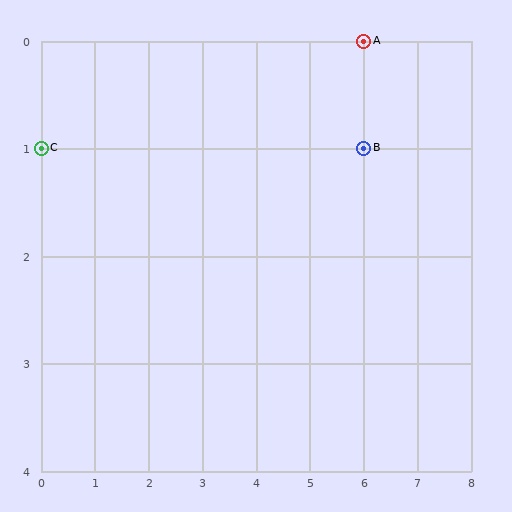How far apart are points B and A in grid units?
Points B and A are 1 row apart.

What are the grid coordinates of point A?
Point A is at grid coordinates (6, 0).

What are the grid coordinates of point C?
Point C is at grid coordinates (0, 1).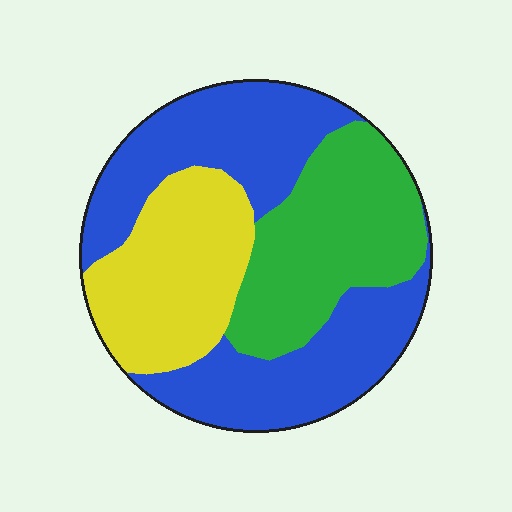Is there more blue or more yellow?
Blue.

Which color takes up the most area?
Blue, at roughly 45%.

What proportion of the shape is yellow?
Yellow covers 25% of the shape.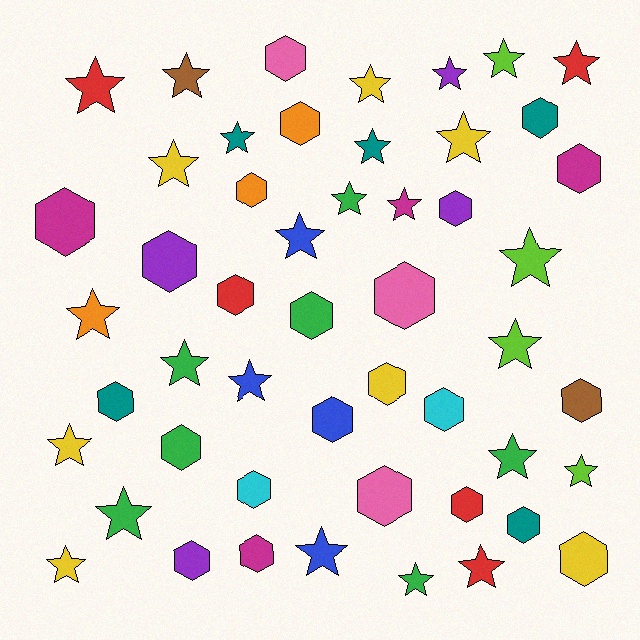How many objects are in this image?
There are 50 objects.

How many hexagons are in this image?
There are 24 hexagons.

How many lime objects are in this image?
There are 4 lime objects.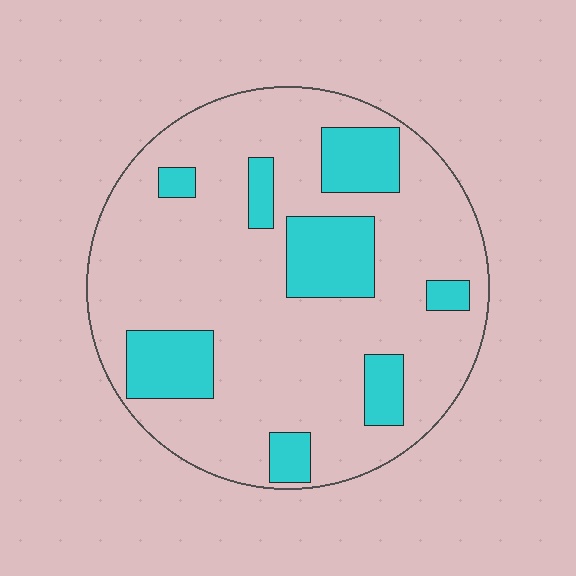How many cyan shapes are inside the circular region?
8.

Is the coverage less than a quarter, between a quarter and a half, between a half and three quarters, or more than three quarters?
Less than a quarter.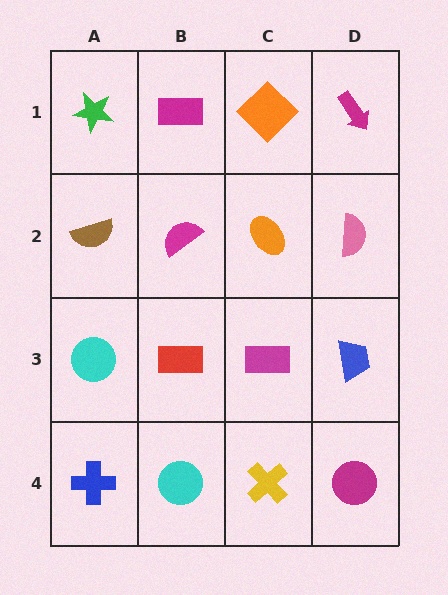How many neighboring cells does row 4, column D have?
2.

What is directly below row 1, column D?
A pink semicircle.